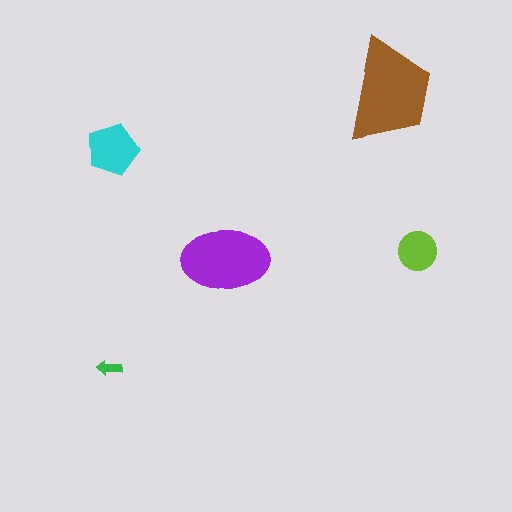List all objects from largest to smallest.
The brown trapezoid, the purple ellipse, the cyan pentagon, the lime circle, the green arrow.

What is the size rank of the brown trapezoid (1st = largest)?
1st.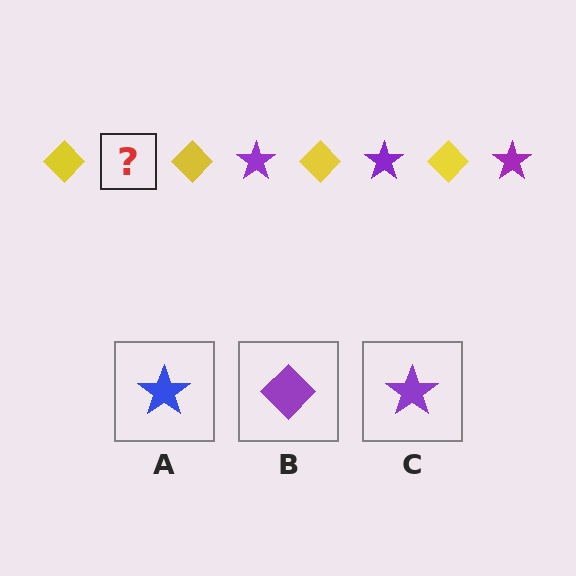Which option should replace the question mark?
Option C.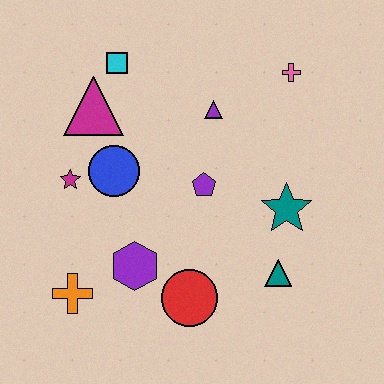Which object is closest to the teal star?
The teal triangle is closest to the teal star.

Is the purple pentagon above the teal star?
Yes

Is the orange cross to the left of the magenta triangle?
Yes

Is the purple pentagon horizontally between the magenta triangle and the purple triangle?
Yes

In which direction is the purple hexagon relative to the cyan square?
The purple hexagon is below the cyan square.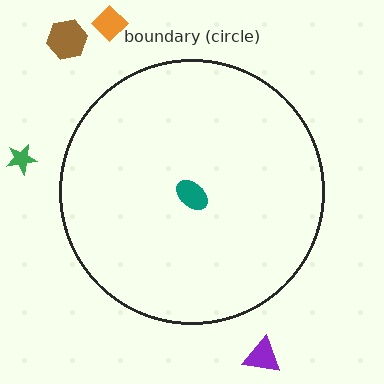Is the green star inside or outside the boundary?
Outside.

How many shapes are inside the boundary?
1 inside, 4 outside.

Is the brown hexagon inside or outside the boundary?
Outside.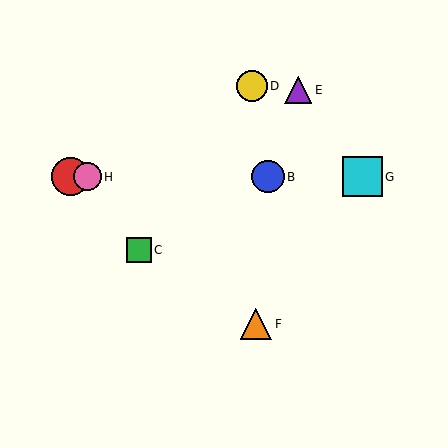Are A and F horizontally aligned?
No, A is at y≈177 and F is at y≈324.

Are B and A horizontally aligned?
Yes, both are at y≈177.